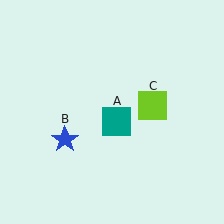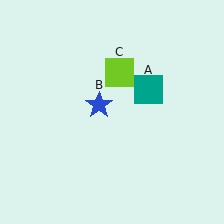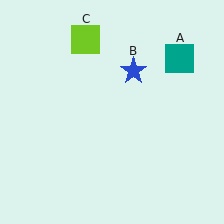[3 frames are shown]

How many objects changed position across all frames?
3 objects changed position: teal square (object A), blue star (object B), lime square (object C).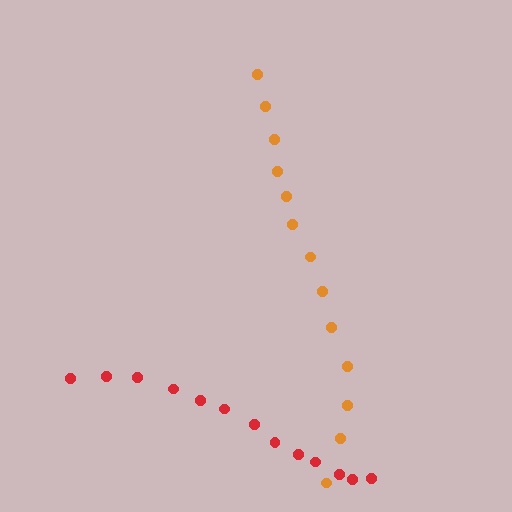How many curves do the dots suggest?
There are 2 distinct paths.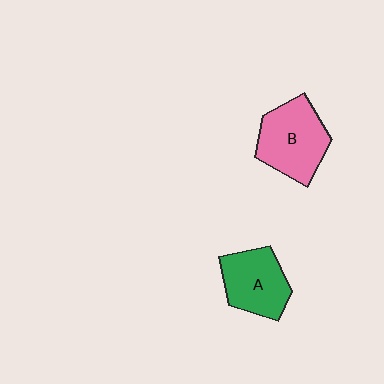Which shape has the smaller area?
Shape A (green).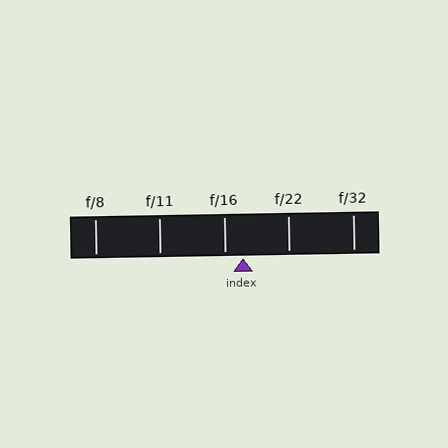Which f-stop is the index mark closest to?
The index mark is closest to f/16.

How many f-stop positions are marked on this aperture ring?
There are 5 f-stop positions marked.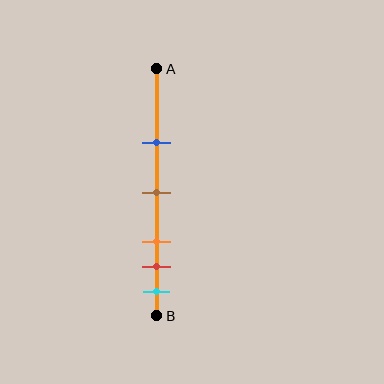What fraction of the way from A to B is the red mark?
The red mark is approximately 80% (0.8) of the way from A to B.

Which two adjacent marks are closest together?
The red and cyan marks are the closest adjacent pair.